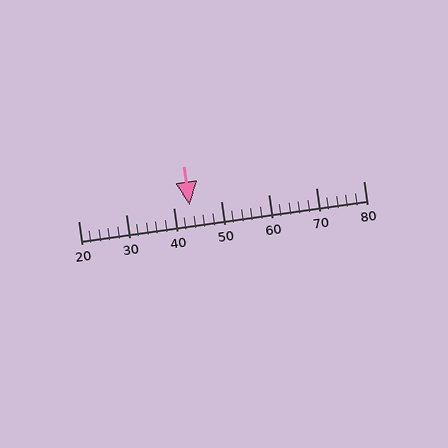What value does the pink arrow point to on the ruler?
The pink arrow points to approximately 44.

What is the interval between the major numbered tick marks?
The major tick marks are spaced 10 units apart.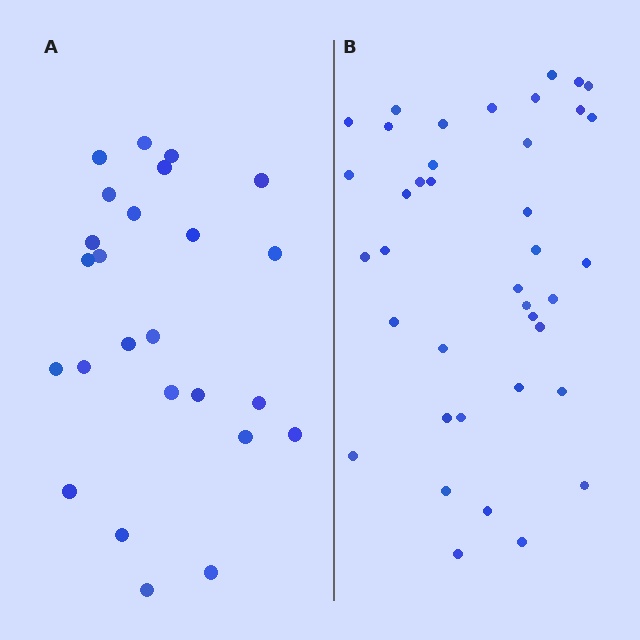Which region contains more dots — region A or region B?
Region B (the right region) has more dots.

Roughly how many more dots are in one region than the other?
Region B has approximately 15 more dots than region A.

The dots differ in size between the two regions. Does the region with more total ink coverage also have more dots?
No. Region A has more total ink coverage because its dots are larger, but region B actually contains more individual dots. Total area can be misleading — the number of items is what matters here.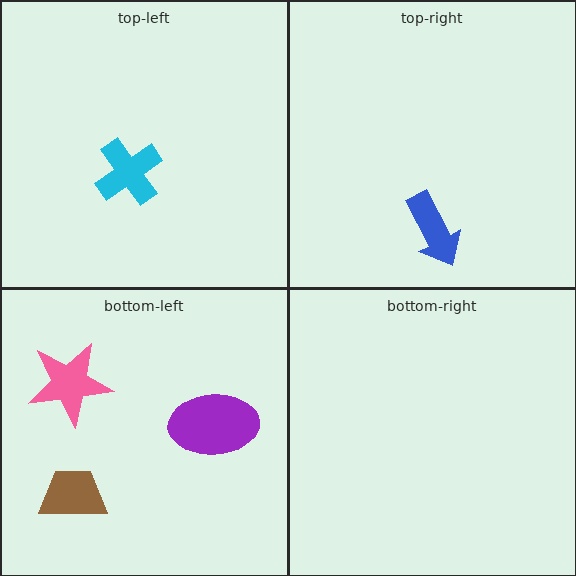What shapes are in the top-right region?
The blue arrow.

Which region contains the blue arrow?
The top-right region.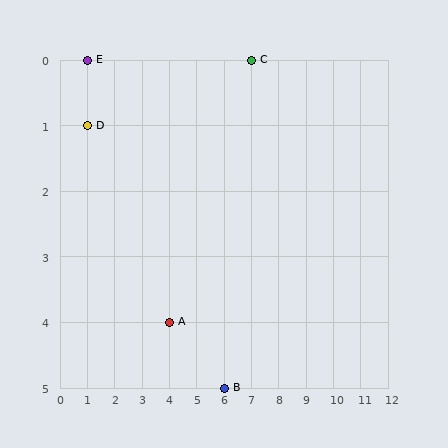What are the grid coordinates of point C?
Point C is at grid coordinates (7, 0).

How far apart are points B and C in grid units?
Points B and C are 1 column and 5 rows apart (about 5.1 grid units diagonally).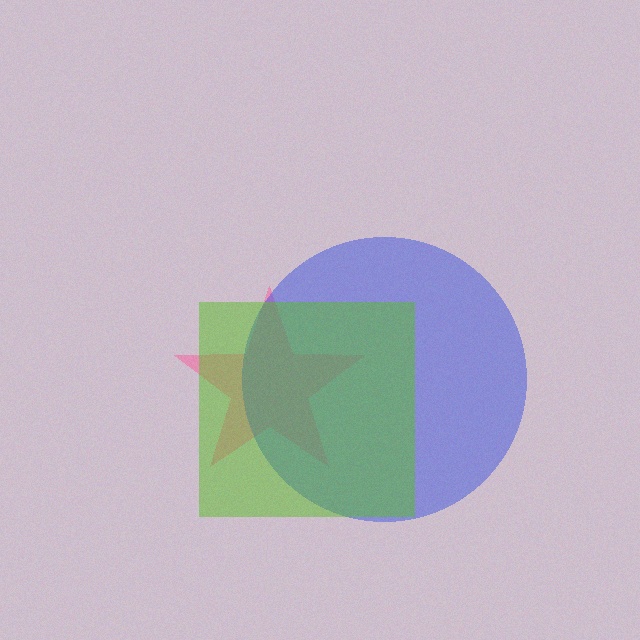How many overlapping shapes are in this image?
There are 3 overlapping shapes in the image.